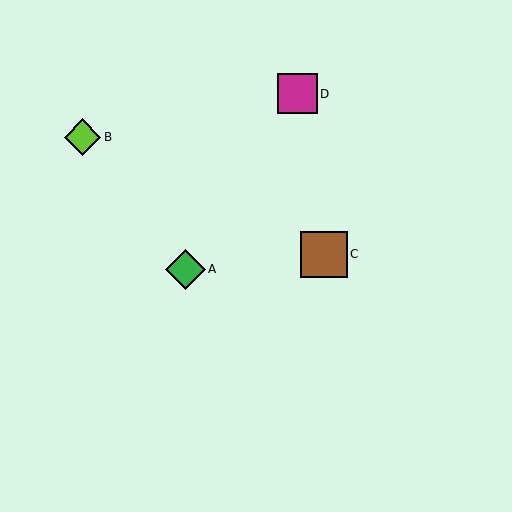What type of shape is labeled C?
Shape C is a brown square.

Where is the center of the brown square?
The center of the brown square is at (324, 254).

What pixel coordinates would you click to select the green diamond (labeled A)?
Click at (185, 269) to select the green diamond A.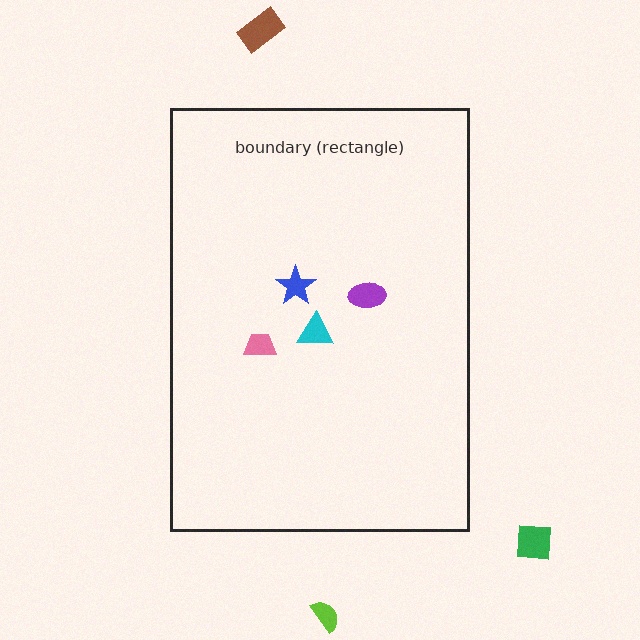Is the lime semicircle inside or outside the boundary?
Outside.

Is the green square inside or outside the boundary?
Outside.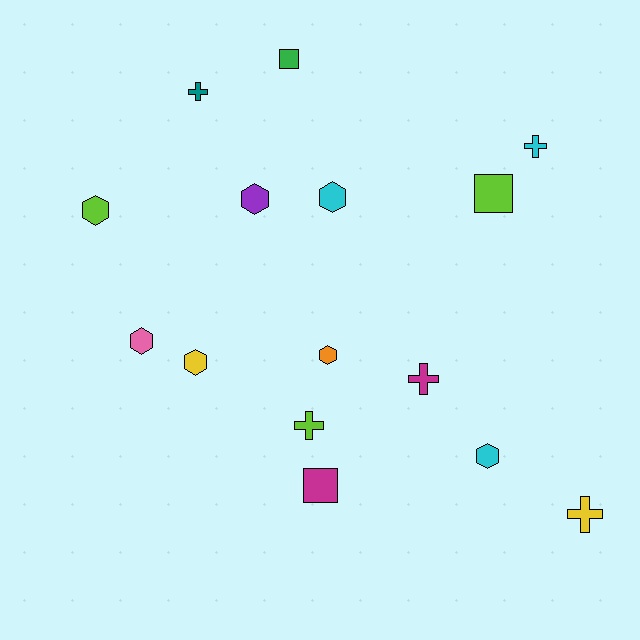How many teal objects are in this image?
There is 1 teal object.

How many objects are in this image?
There are 15 objects.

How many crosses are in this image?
There are 5 crosses.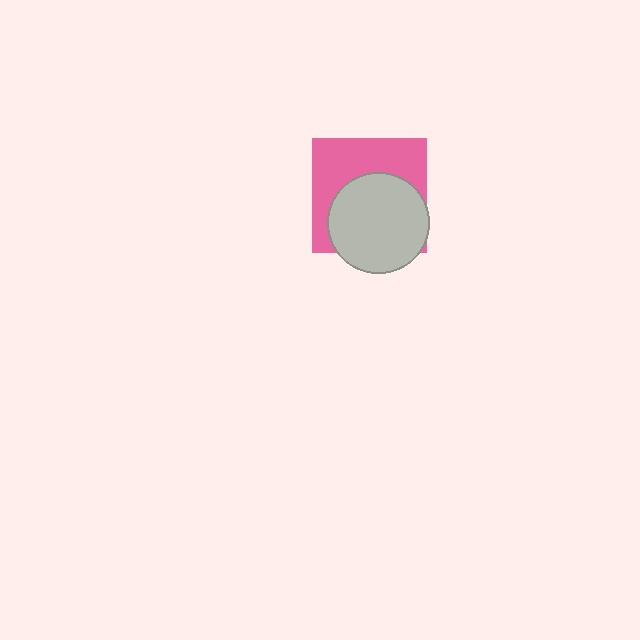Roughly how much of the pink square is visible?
About half of it is visible (roughly 48%).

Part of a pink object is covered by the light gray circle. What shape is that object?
It is a square.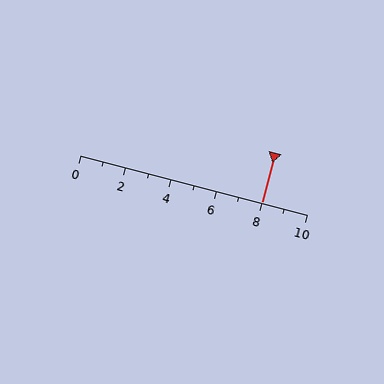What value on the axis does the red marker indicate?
The marker indicates approximately 8.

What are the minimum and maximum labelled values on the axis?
The axis runs from 0 to 10.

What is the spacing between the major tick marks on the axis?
The major ticks are spaced 2 apart.